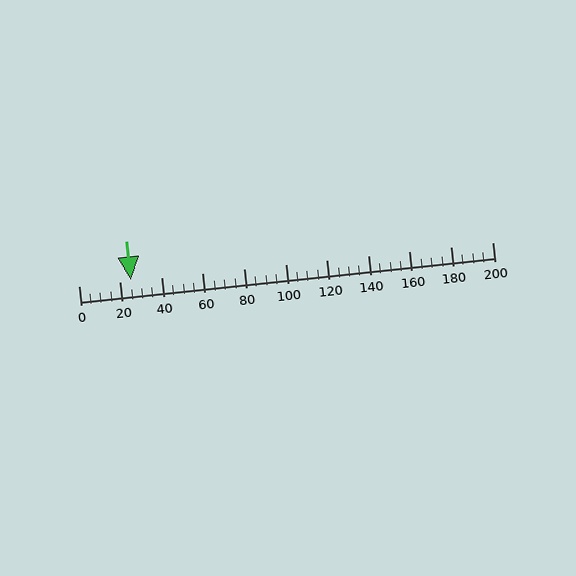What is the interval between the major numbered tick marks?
The major tick marks are spaced 20 units apart.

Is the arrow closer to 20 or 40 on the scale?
The arrow is closer to 20.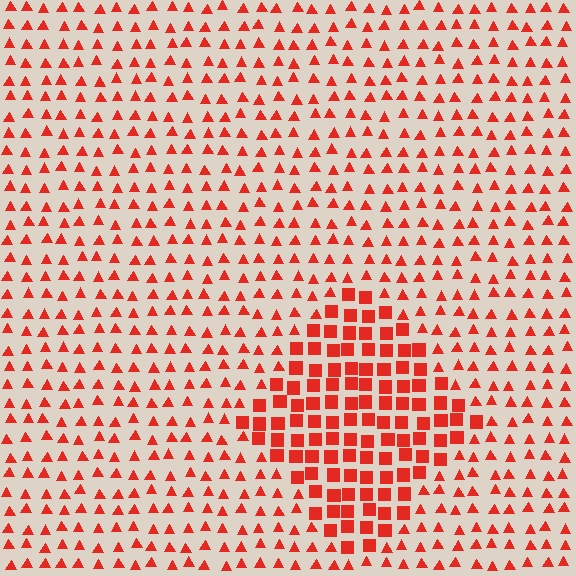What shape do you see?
I see a diamond.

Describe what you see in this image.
The image is filled with small red elements arranged in a uniform grid. A diamond-shaped region contains squares, while the surrounding area contains triangles. The boundary is defined purely by the change in element shape.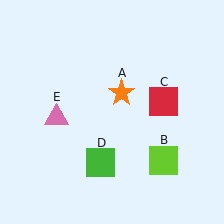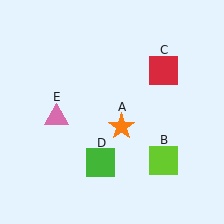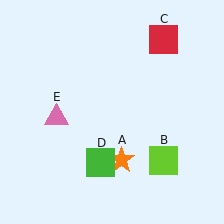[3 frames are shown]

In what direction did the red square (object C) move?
The red square (object C) moved up.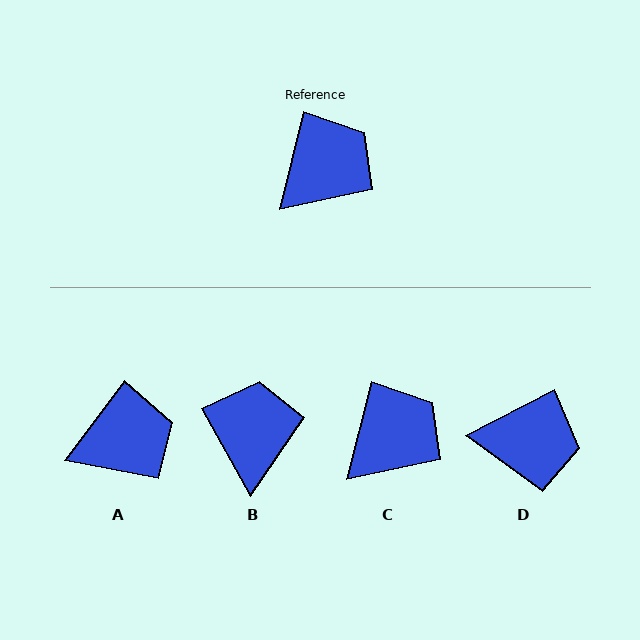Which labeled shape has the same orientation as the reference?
C.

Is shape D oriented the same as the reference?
No, it is off by about 48 degrees.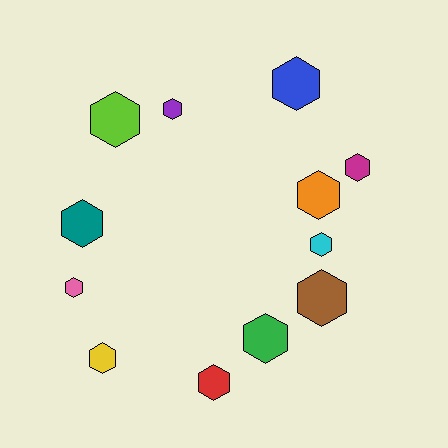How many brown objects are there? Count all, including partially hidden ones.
There is 1 brown object.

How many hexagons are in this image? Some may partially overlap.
There are 12 hexagons.